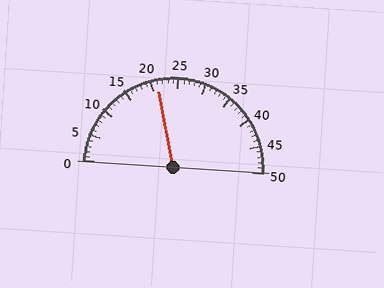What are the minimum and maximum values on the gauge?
The gauge ranges from 0 to 50.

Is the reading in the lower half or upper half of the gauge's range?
The reading is in the lower half of the range (0 to 50).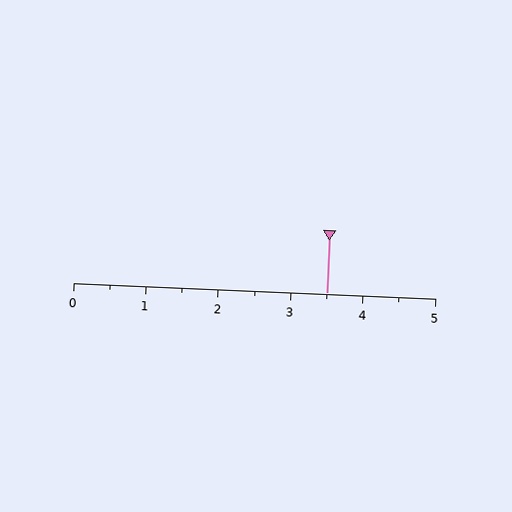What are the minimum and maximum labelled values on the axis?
The axis runs from 0 to 5.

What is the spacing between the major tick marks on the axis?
The major ticks are spaced 1 apart.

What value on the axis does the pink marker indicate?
The marker indicates approximately 3.5.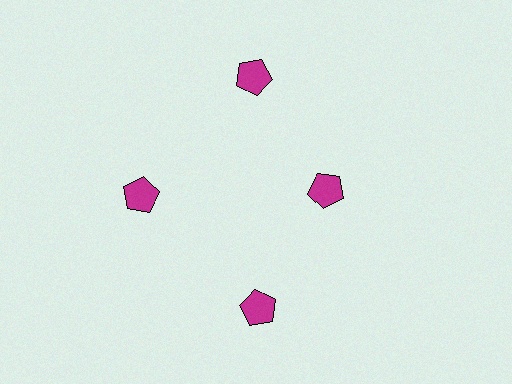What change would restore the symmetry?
The symmetry would be restored by moving it outward, back onto the ring so that all 4 pentagons sit at equal angles and equal distance from the center.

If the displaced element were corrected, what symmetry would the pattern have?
It would have 4-fold rotational symmetry — the pattern would map onto itself every 90 degrees.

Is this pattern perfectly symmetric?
No. The 4 magenta pentagons are arranged in a ring, but one element near the 3 o'clock position is pulled inward toward the center, breaking the 4-fold rotational symmetry.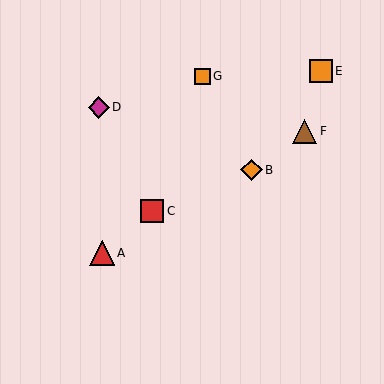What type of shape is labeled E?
Shape E is an orange square.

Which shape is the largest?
The red triangle (labeled A) is the largest.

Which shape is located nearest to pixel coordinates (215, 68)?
The orange square (labeled G) at (202, 76) is nearest to that location.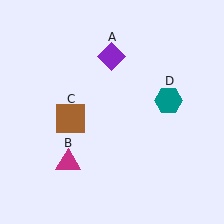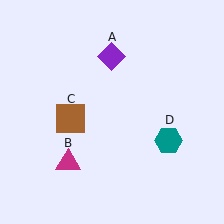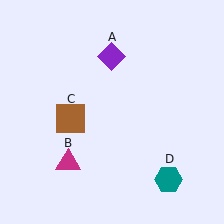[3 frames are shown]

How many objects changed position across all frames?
1 object changed position: teal hexagon (object D).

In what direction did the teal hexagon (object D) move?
The teal hexagon (object D) moved down.